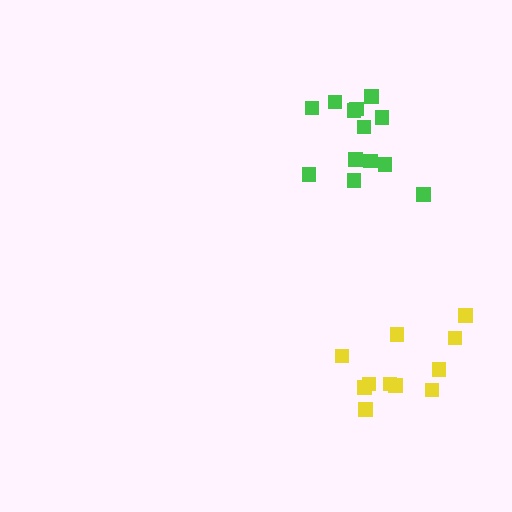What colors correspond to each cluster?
The clusters are colored: yellow, green.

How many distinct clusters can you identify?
There are 2 distinct clusters.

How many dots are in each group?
Group 1: 11 dots, Group 2: 13 dots (24 total).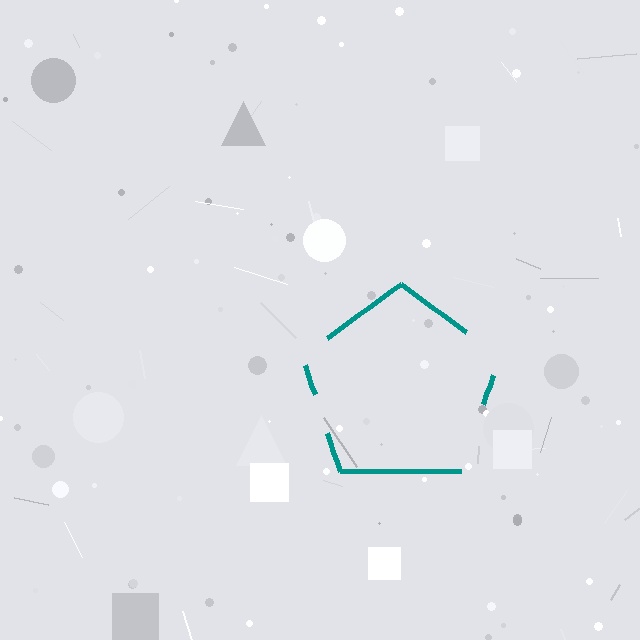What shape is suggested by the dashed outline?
The dashed outline suggests a pentagon.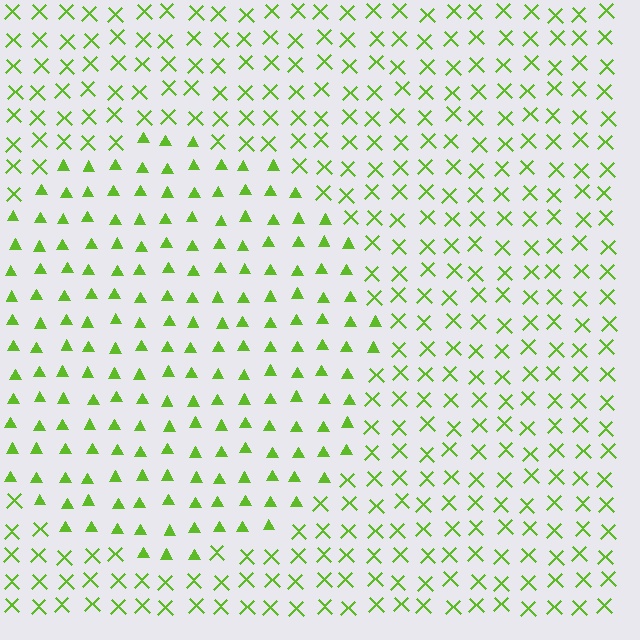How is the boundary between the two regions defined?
The boundary is defined by a change in element shape: triangles inside vs. X marks outside. All elements share the same color and spacing.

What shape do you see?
I see a circle.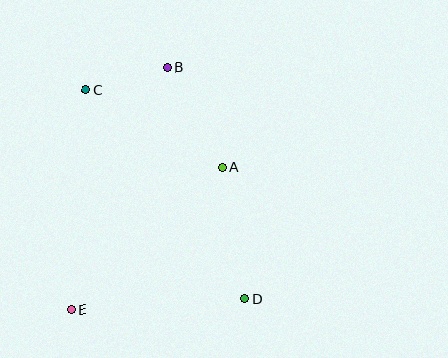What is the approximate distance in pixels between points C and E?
The distance between C and E is approximately 220 pixels.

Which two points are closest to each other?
Points B and C are closest to each other.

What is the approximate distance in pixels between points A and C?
The distance between A and C is approximately 157 pixels.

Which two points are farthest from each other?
Points C and D are farthest from each other.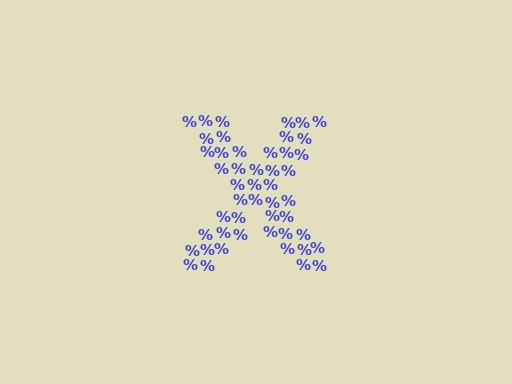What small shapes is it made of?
It is made of small percent signs.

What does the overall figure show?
The overall figure shows the letter X.